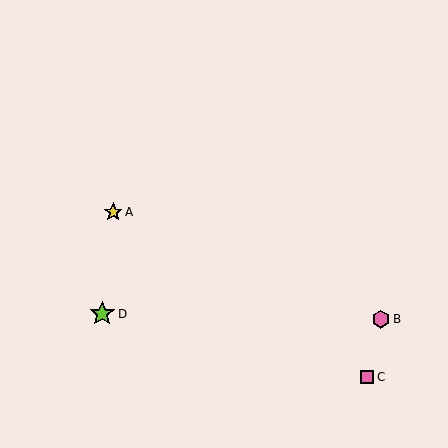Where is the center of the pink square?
The center of the pink square is at (367, 377).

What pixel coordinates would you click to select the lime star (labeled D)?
Click at (102, 314) to select the lime star D.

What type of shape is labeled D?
Shape D is a lime star.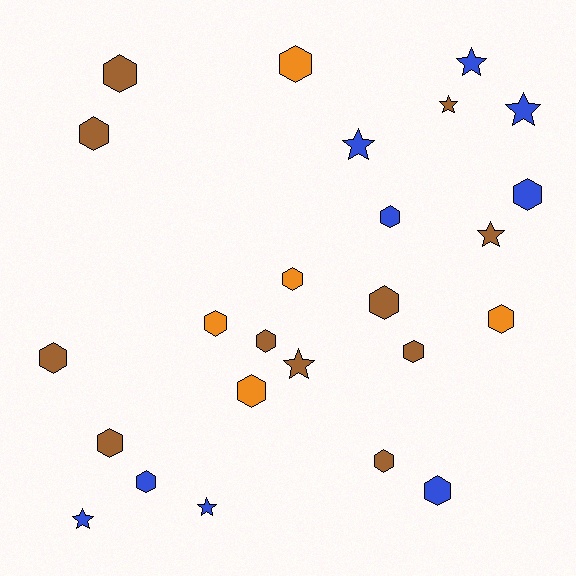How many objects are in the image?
There are 25 objects.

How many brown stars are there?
There are 3 brown stars.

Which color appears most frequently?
Brown, with 11 objects.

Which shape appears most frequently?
Hexagon, with 17 objects.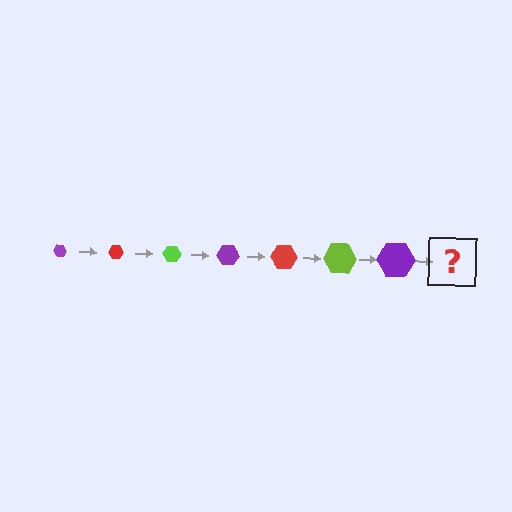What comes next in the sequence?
The next element should be a red hexagon, larger than the previous one.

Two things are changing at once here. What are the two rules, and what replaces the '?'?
The two rules are that the hexagon grows larger each step and the color cycles through purple, red, and lime. The '?' should be a red hexagon, larger than the previous one.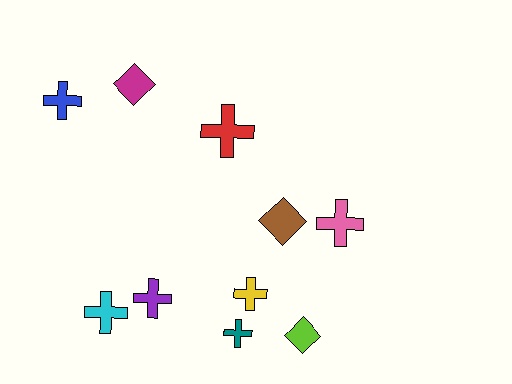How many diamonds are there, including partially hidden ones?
There are 3 diamonds.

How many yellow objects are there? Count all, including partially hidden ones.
There is 1 yellow object.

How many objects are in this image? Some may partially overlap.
There are 10 objects.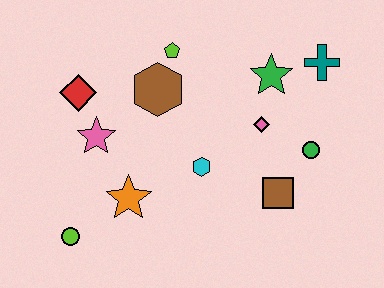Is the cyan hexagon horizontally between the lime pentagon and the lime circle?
No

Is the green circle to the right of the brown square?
Yes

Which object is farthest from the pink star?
The teal cross is farthest from the pink star.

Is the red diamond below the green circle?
No